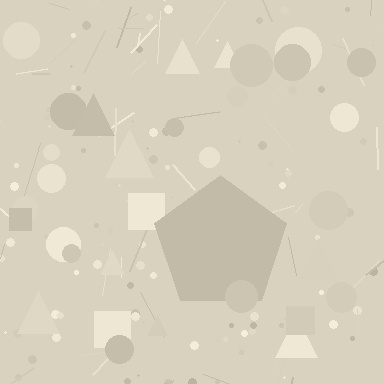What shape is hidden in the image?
A pentagon is hidden in the image.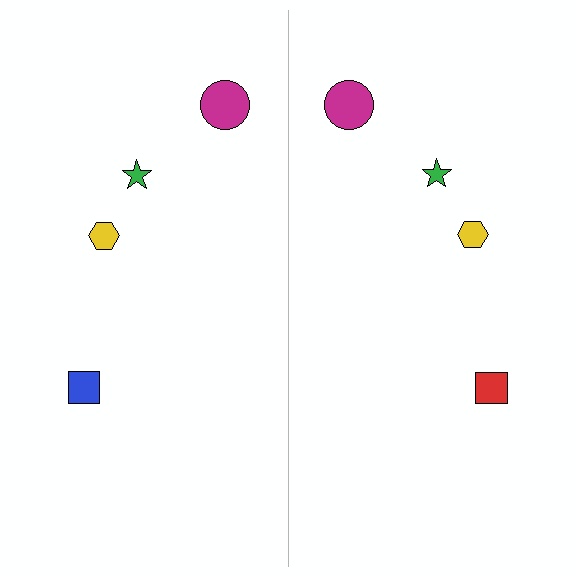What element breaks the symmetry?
The red square on the right side breaks the symmetry — its mirror counterpart is blue.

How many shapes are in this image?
There are 8 shapes in this image.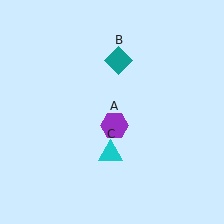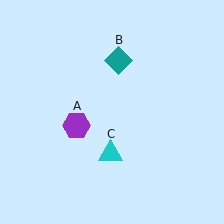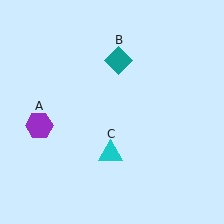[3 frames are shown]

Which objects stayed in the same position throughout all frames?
Teal diamond (object B) and cyan triangle (object C) remained stationary.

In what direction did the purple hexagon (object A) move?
The purple hexagon (object A) moved left.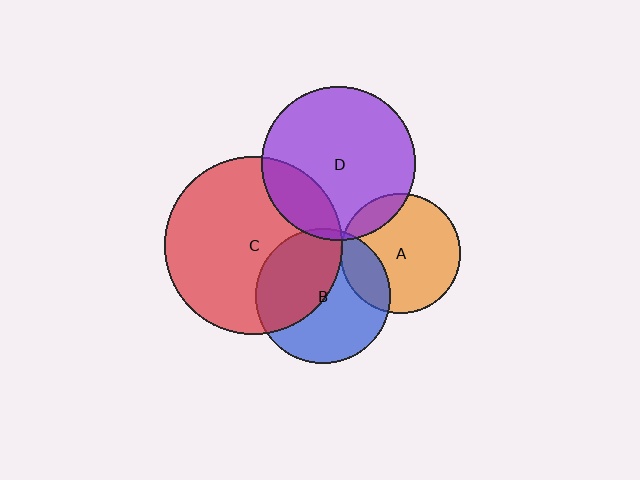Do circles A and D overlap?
Yes.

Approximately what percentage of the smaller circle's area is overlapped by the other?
Approximately 15%.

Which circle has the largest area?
Circle C (red).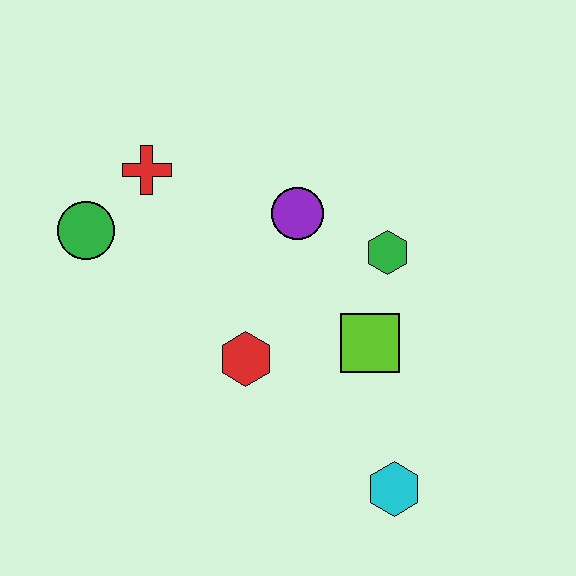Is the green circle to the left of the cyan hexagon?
Yes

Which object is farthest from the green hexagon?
The green circle is farthest from the green hexagon.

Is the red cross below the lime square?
No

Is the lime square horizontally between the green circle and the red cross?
No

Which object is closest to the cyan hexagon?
The lime square is closest to the cyan hexagon.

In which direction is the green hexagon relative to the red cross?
The green hexagon is to the right of the red cross.